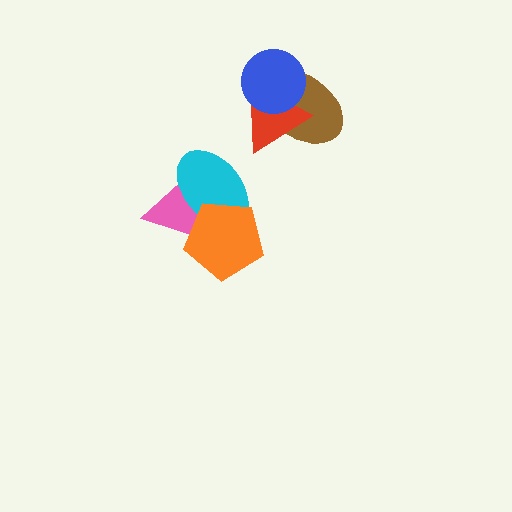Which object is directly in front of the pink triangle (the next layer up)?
The cyan ellipse is directly in front of the pink triangle.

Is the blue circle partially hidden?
No, no other shape covers it.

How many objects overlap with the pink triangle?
2 objects overlap with the pink triangle.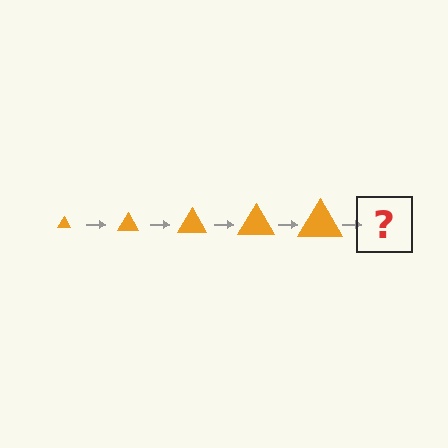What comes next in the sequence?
The next element should be an orange triangle, larger than the previous one.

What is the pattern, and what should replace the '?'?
The pattern is that the triangle gets progressively larger each step. The '?' should be an orange triangle, larger than the previous one.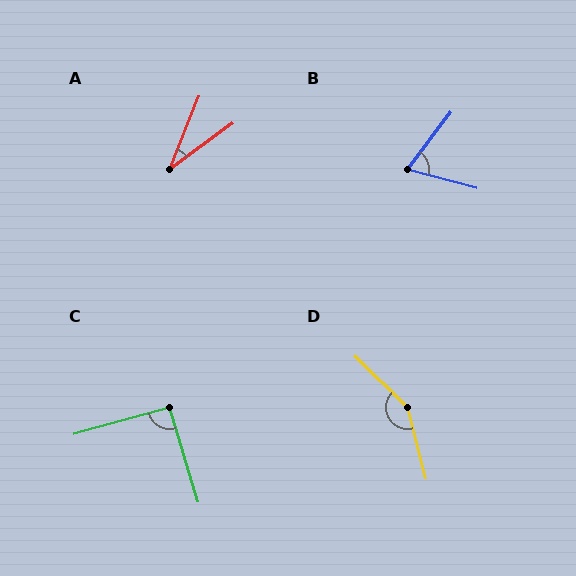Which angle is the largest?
D, at approximately 149 degrees.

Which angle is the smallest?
A, at approximately 32 degrees.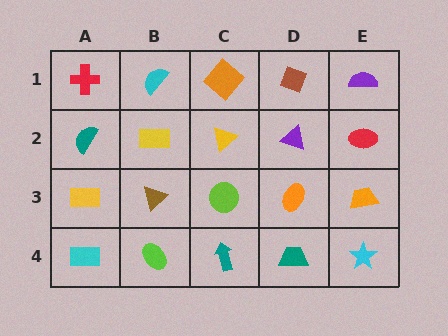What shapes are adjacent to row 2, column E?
A purple semicircle (row 1, column E), an orange trapezoid (row 3, column E), a purple triangle (row 2, column D).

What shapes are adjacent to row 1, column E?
A red ellipse (row 2, column E), a brown diamond (row 1, column D).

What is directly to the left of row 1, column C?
A cyan semicircle.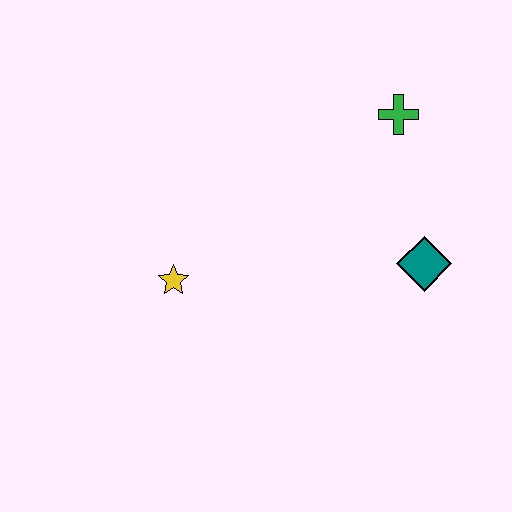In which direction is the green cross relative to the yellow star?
The green cross is to the right of the yellow star.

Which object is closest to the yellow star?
The teal diamond is closest to the yellow star.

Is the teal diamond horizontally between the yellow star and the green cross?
No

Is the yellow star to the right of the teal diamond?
No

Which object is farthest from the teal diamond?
The yellow star is farthest from the teal diamond.